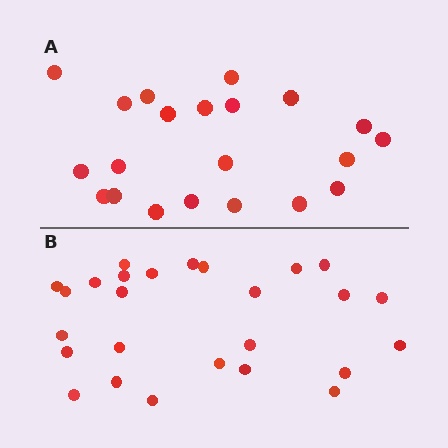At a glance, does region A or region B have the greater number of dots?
Region B (the bottom region) has more dots.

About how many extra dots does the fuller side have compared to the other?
Region B has about 5 more dots than region A.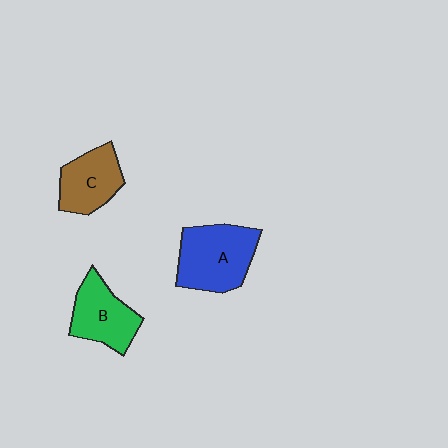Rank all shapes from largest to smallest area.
From largest to smallest: A (blue), B (green), C (brown).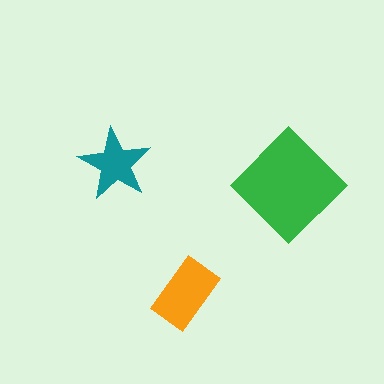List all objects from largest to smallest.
The green diamond, the orange rectangle, the teal star.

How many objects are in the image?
There are 3 objects in the image.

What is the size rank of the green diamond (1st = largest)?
1st.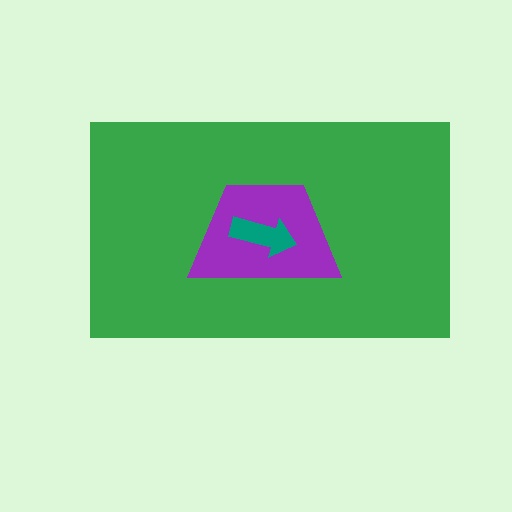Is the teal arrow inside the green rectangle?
Yes.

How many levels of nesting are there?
3.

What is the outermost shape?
The green rectangle.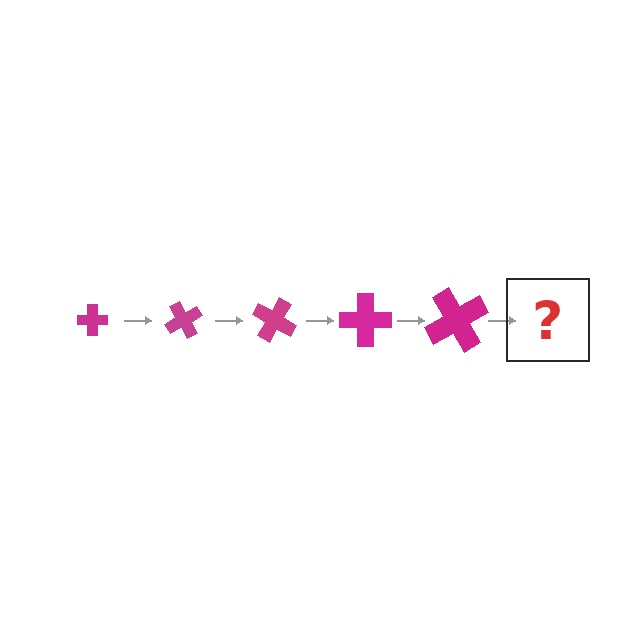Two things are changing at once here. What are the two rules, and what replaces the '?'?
The two rules are that the cross grows larger each step and it rotates 60 degrees each step. The '?' should be a cross, larger than the previous one and rotated 300 degrees from the start.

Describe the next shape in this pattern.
It should be a cross, larger than the previous one and rotated 300 degrees from the start.